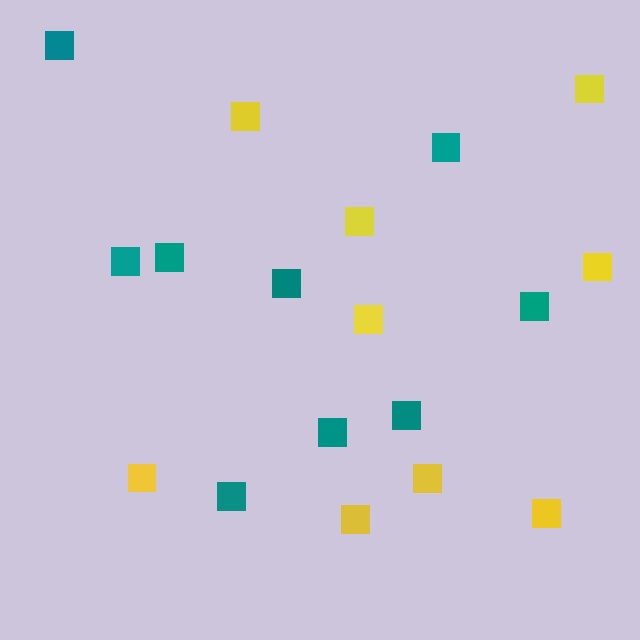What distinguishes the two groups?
There are 2 groups: one group of teal squares (9) and one group of yellow squares (9).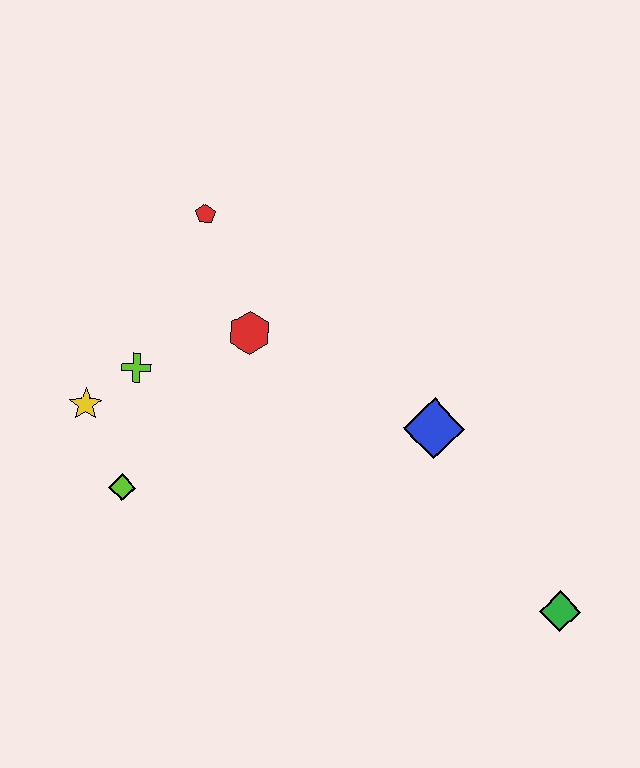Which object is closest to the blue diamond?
The red hexagon is closest to the blue diamond.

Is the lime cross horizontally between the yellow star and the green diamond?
Yes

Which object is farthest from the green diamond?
The red pentagon is farthest from the green diamond.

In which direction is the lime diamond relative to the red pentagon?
The lime diamond is below the red pentagon.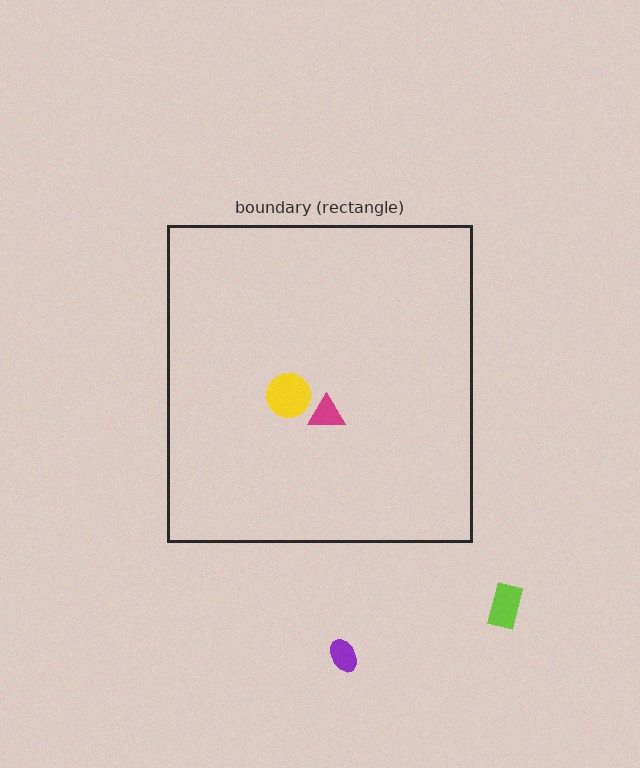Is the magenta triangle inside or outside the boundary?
Inside.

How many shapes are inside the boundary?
2 inside, 2 outside.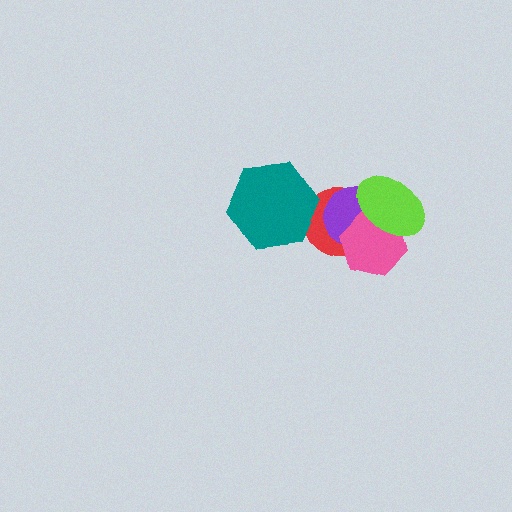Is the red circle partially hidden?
Yes, it is partially covered by another shape.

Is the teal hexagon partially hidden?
No, no other shape covers it.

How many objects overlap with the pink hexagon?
3 objects overlap with the pink hexagon.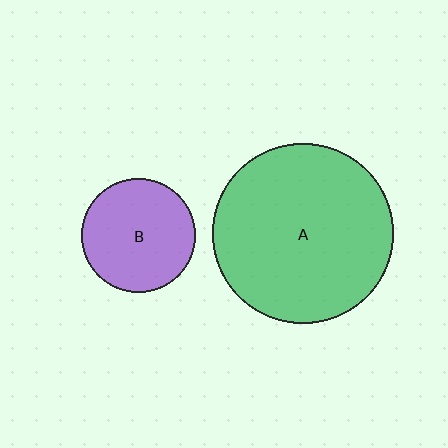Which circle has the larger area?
Circle A (green).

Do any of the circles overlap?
No, none of the circles overlap.